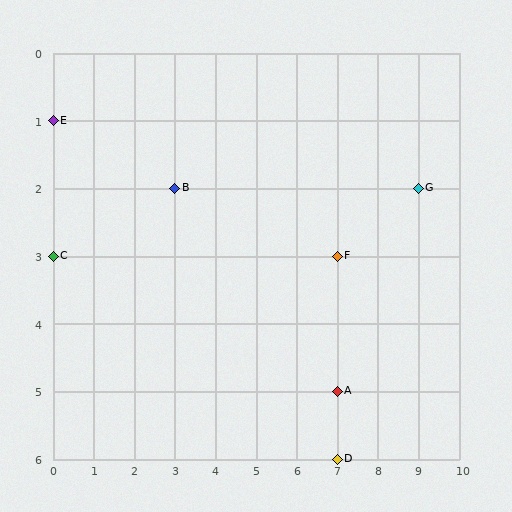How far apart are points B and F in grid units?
Points B and F are 4 columns and 1 row apart (about 4.1 grid units diagonally).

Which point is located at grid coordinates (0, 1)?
Point E is at (0, 1).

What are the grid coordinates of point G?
Point G is at grid coordinates (9, 2).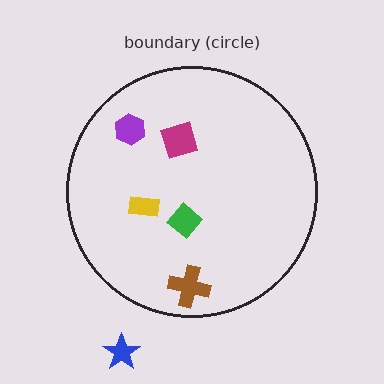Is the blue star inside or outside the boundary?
Outside.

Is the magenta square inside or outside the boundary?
Inside.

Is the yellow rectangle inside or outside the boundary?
Inside.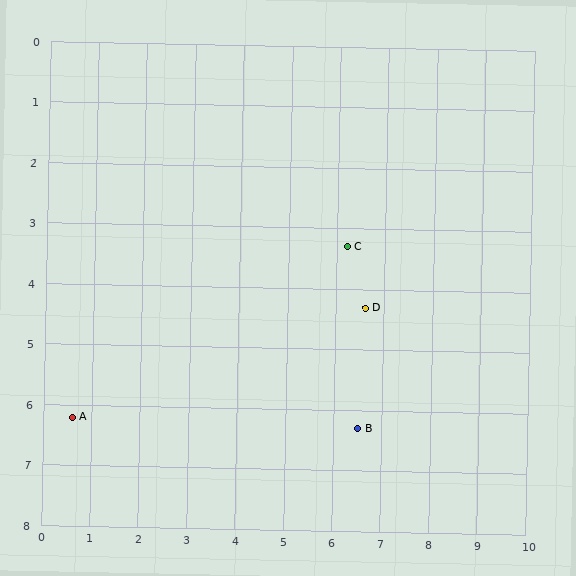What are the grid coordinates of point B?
Point B is at approximately (6.5, 6.3).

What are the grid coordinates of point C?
Point C is at approximately (6.2, 3.3).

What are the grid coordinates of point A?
Point A is at approximately (0.6, 6.2).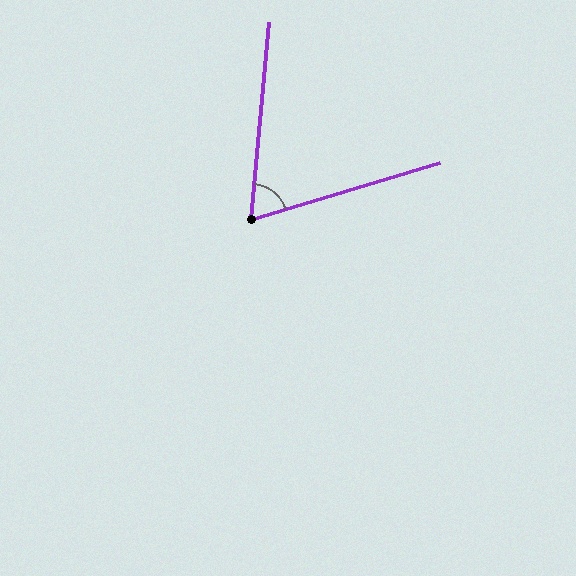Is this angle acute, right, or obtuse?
It is acute.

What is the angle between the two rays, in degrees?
Approximately 68 degrees.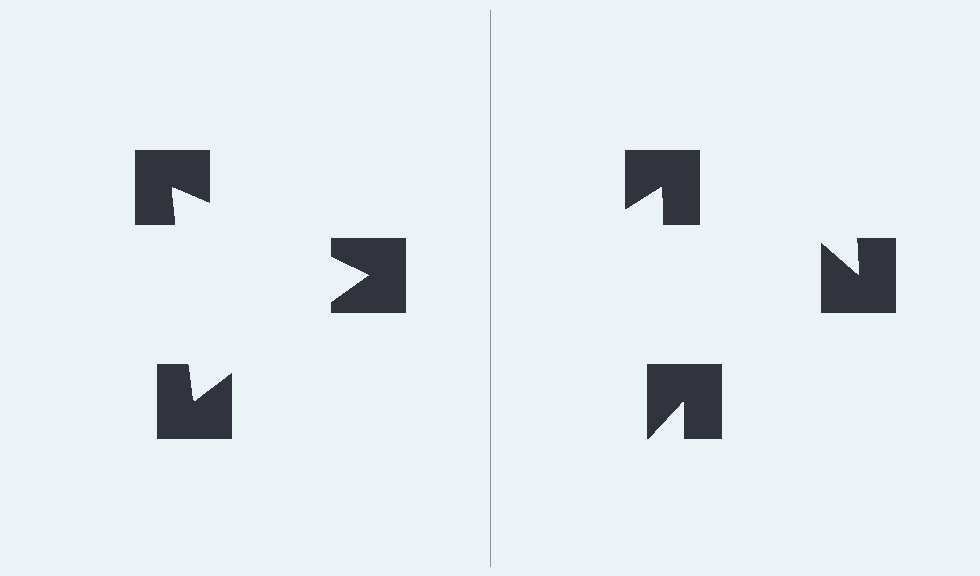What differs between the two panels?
The notched squares are positioned identically on both sides; only the wedge orientations differ. On the left they align to a triangle; on the right they are misaligned.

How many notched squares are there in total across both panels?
6 — 3 on each side.